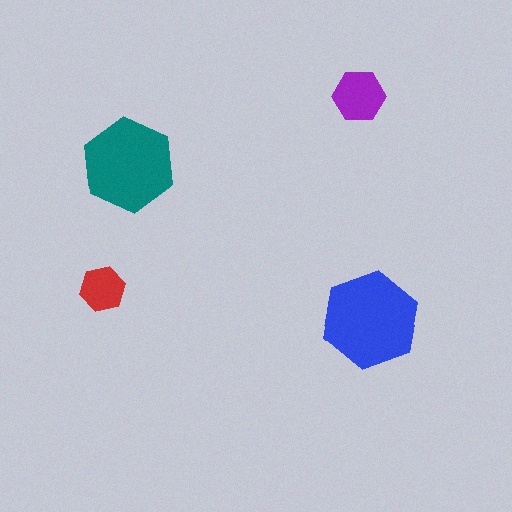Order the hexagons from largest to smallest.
the blue one, the teal one, the purple one, the red one.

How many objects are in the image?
There are 4 objects in the image.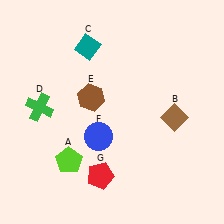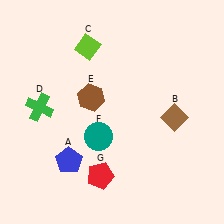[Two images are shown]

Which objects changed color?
A changed from lime to blue. C changed from teal to lime. F changed from blue to teal.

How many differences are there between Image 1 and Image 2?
There are 3 differences between the two images.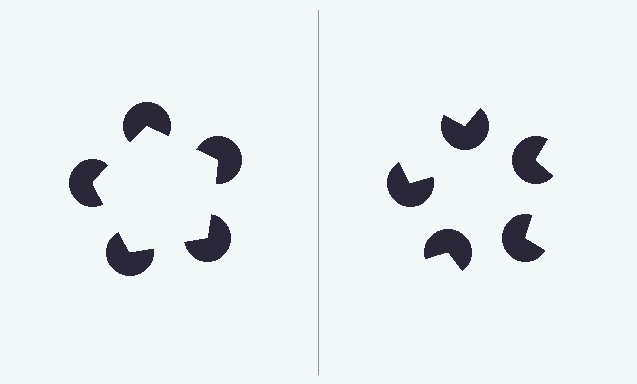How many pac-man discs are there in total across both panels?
10 — 5 on each side.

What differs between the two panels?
The pac-man discs are positioned identically on both sides; only the wedge orientations differ. On the left they align to a pentagon; on the right they are misaligned.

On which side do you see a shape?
An illusory pentagon appears on the left side. On the right side the wedge cuts are rotated, so no coherent shape forms.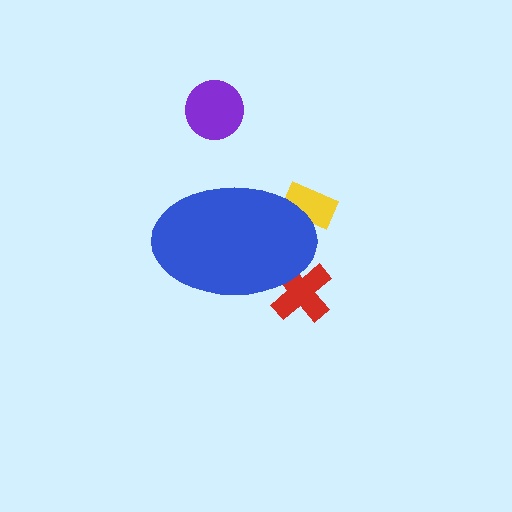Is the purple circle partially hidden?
No, the purple circle is fully visible.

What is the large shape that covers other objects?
A blue ellipse.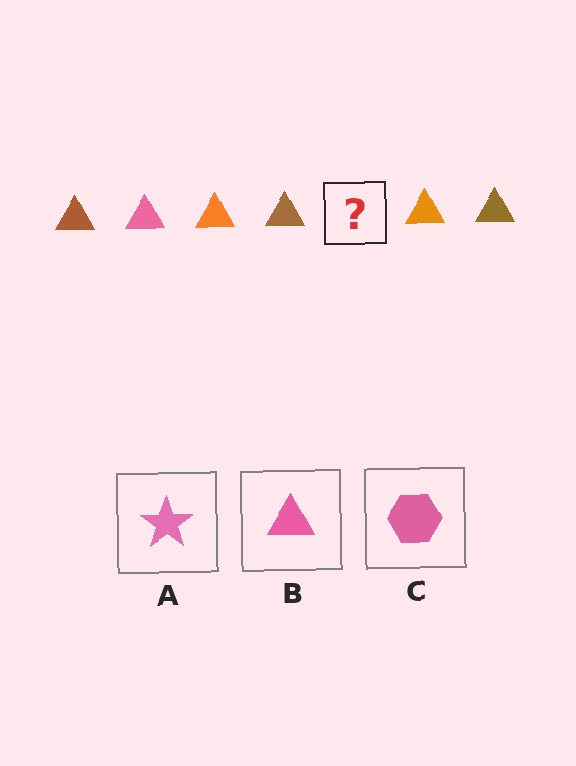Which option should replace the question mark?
Option B.